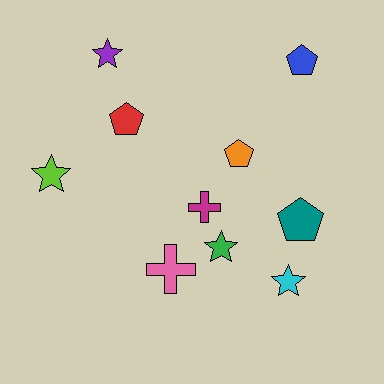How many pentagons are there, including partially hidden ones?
There are 4 pentagons.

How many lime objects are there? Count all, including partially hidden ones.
There is 1 lime object.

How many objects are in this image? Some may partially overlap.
There are 10 objects.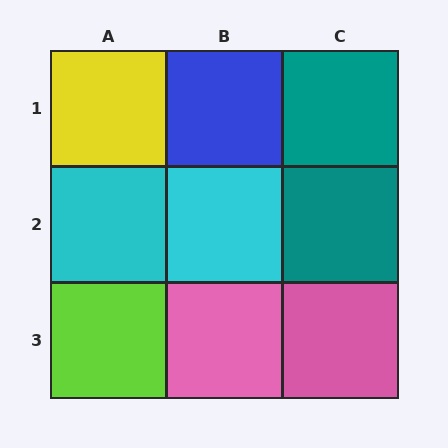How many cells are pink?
2 cells are pink.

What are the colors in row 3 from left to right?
Lime, pink, pink.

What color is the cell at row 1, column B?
Blue.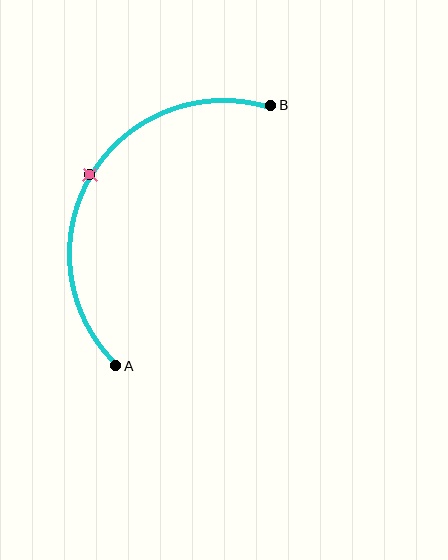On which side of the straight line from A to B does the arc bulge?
The arc bulges to the left of the straight line connecting A and B.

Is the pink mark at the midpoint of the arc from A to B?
Yes. The pink mark lies on the arc at equal arc-length from both A and B — it is the arc midpoint.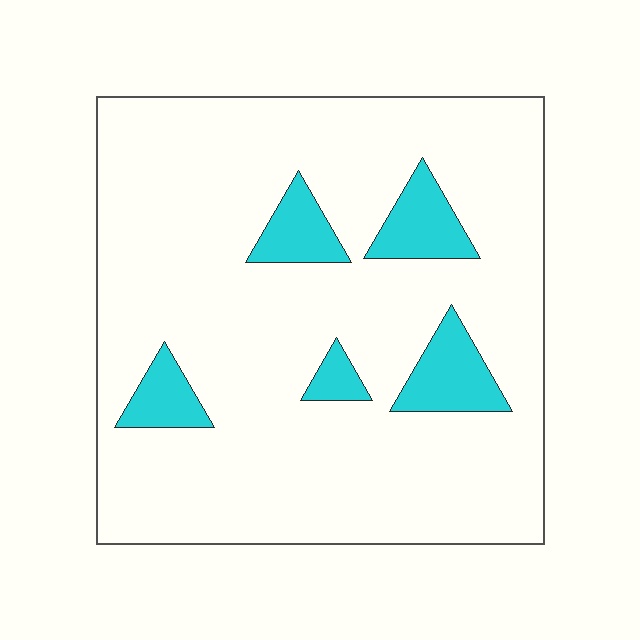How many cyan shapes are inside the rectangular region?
5.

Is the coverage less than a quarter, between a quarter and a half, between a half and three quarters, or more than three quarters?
Less than a quarter.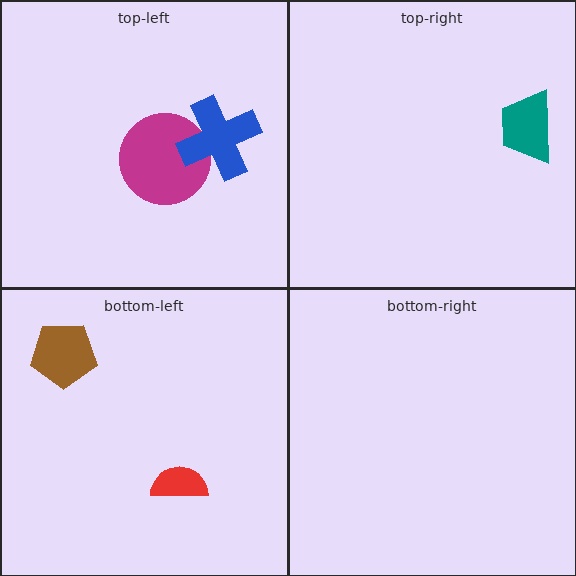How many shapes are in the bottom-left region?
2.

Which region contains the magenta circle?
The top-left region.